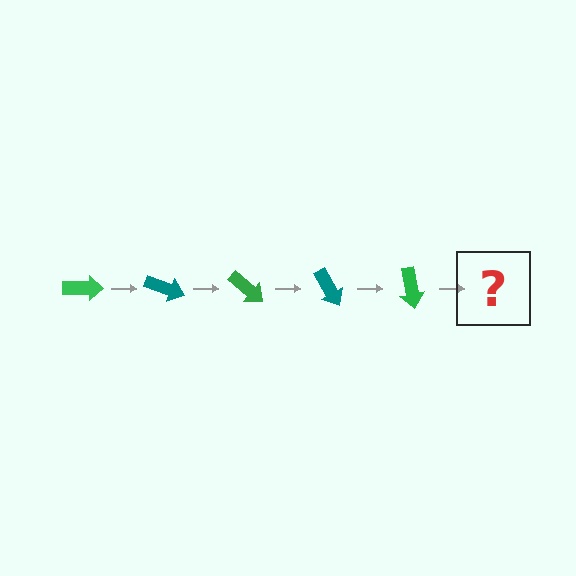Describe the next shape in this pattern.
It should be a teal arrow, rotated 100 degrees from the start.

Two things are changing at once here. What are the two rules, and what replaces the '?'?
The two rules are that it rotates 20 degrees each step and the color cycles through green and teal. The '?' should be a teal arrow, rotated 100 degrees from the start.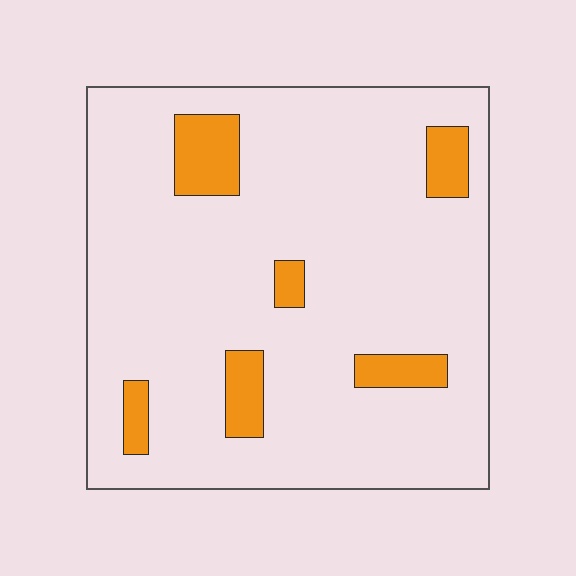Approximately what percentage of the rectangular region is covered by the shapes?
Approximately 10%.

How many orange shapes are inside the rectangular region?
6.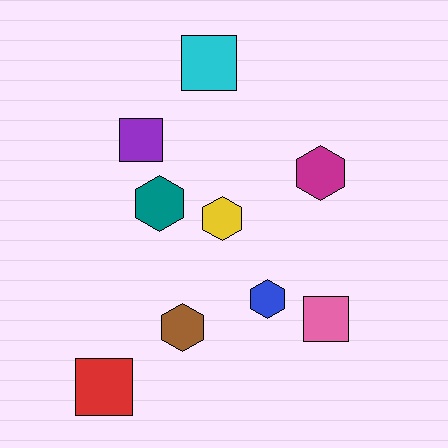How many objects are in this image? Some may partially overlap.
There are 9 objects.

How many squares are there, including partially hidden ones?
There are 4 squares.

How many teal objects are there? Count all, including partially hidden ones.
There is 1 teal object.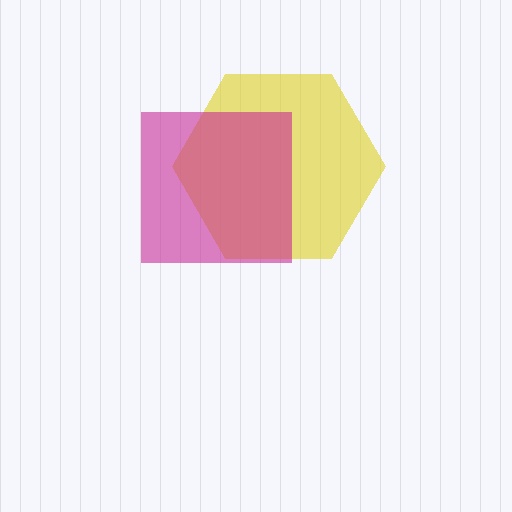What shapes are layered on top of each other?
The layered shapes are: a yellow hexagon, a magenta square.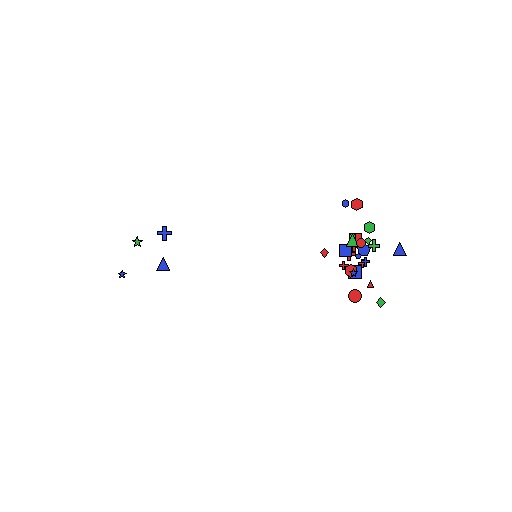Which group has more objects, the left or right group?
The right group.